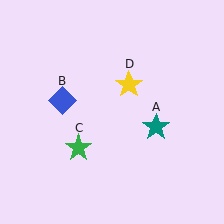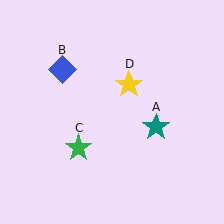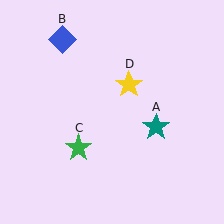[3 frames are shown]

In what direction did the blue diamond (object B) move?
The blue diamond (object B) moved up.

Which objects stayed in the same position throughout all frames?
Teal star (object A) and green star (object C) and yellow star (object D) remained stationary.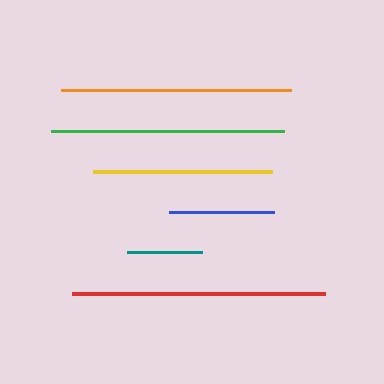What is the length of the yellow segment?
The yellow segment is approximately 179 pixels long.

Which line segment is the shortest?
The teal line is the shortest at approximately 75 pixels.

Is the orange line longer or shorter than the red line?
The red line is longer than the orange line.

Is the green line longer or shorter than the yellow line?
The green line is longer than the yellow line.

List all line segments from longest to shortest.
From longest to shortest: red, green, orange, yellow, blue, teal.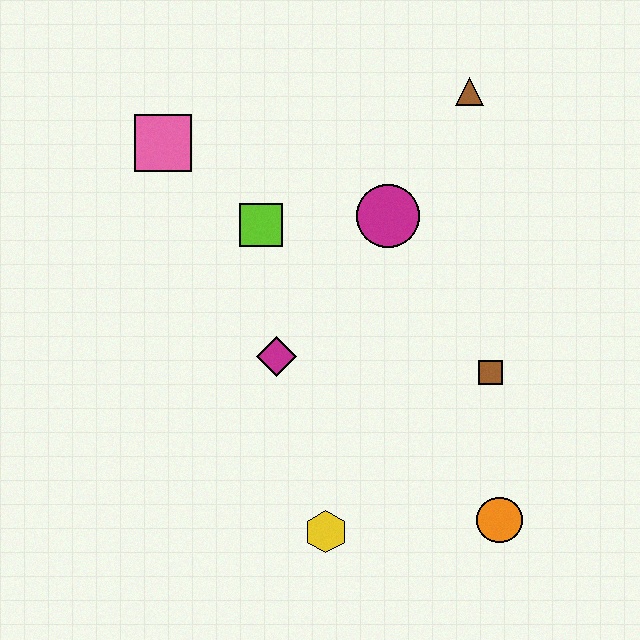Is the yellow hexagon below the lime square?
Yes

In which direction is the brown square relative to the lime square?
The brown square is to the right of the lime square.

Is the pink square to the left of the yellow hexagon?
Yes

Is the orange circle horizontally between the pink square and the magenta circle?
No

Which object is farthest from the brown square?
The pink square is farthest from the brown square.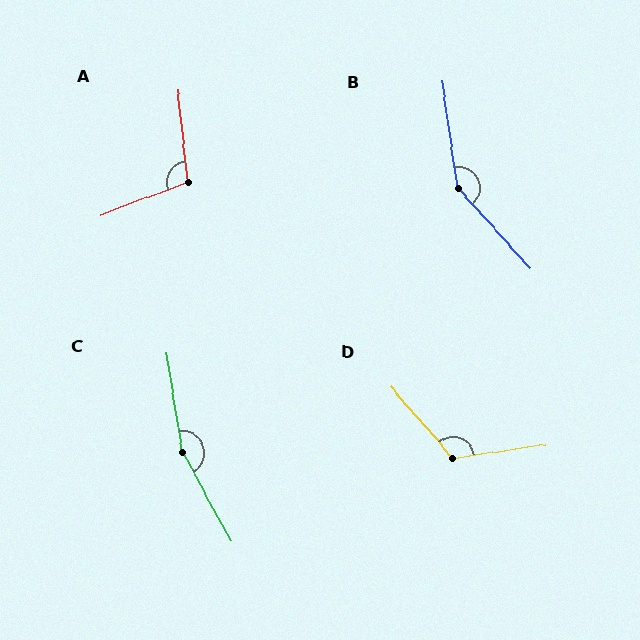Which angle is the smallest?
A, at approximately 105 degrees.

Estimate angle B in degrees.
Approximately 146 degrees.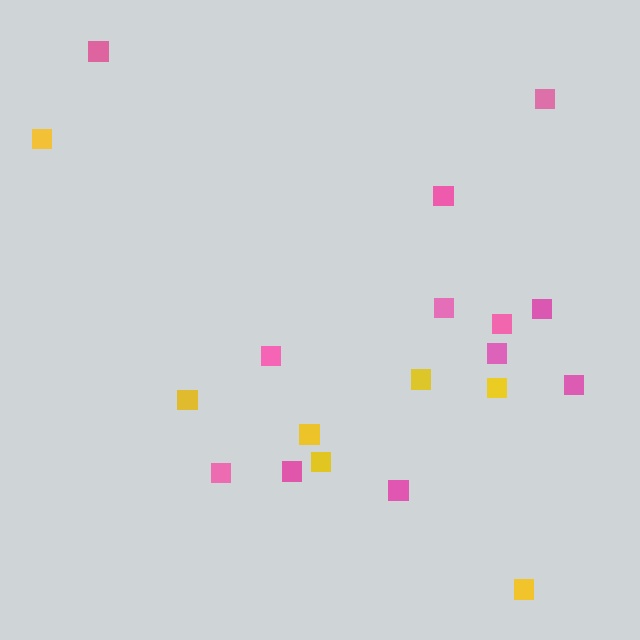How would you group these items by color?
There are 2 groups: one group of pink squares (12) and one group of yellow squares (7).